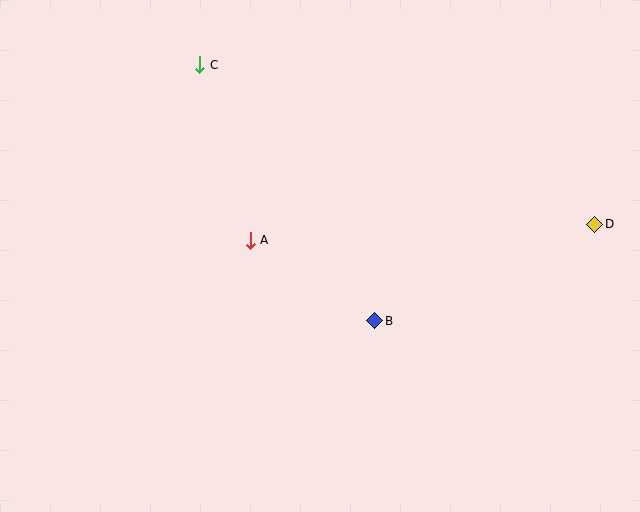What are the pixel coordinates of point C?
Point C is at (200, 65).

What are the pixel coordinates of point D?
Point D is at (595, 224).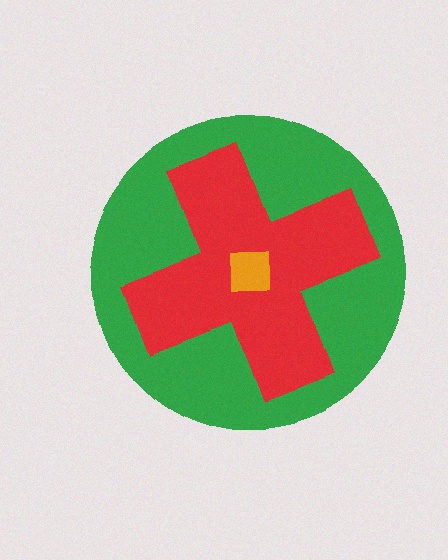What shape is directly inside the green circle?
The red cross.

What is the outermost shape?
The green circle.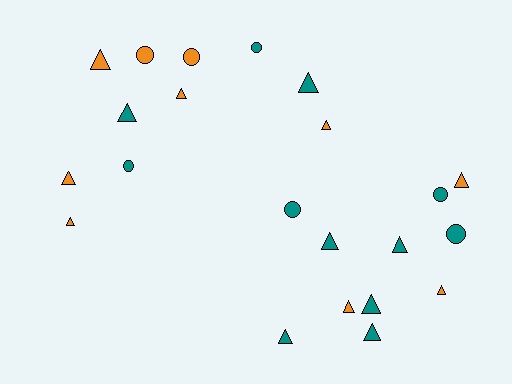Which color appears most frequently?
Teal, with 12 objects.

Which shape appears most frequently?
Triangle, with 15 objects.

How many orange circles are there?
There are 2 orange circles.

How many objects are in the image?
There are 22 objects.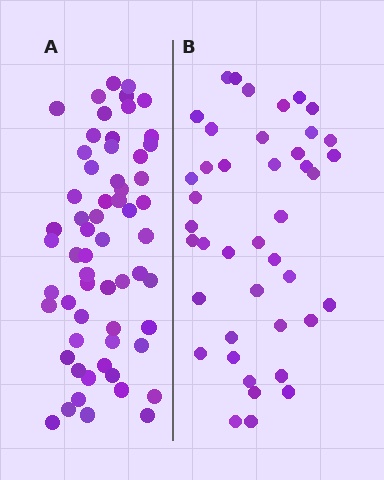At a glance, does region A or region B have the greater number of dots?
Region A (the left region) has more dots.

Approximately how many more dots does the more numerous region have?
Region A has approximately 20 more dots than region B.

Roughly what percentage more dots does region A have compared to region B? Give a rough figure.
About 45% more.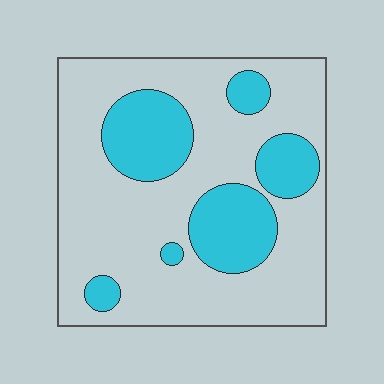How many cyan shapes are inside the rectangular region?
6.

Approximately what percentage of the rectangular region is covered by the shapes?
Approximately 25%.